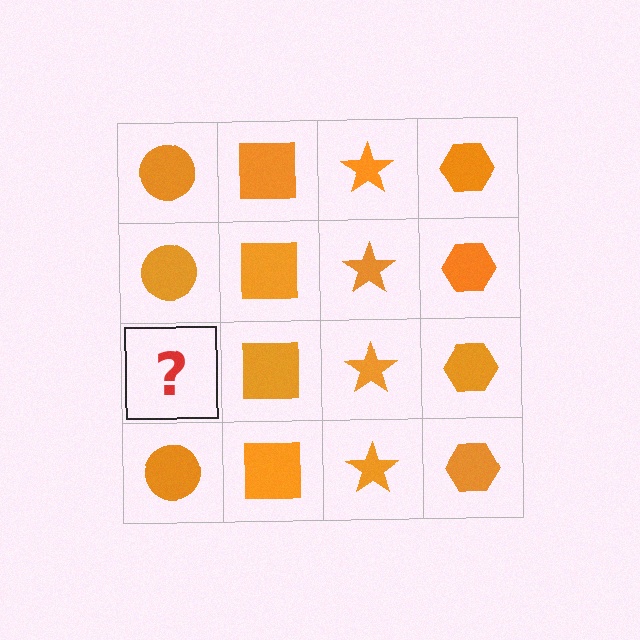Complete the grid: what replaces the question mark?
The question mark should be replaced with an orange circle.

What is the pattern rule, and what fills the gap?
The rule is that each column has a consistent shape. The gap should be filled with an orange circle.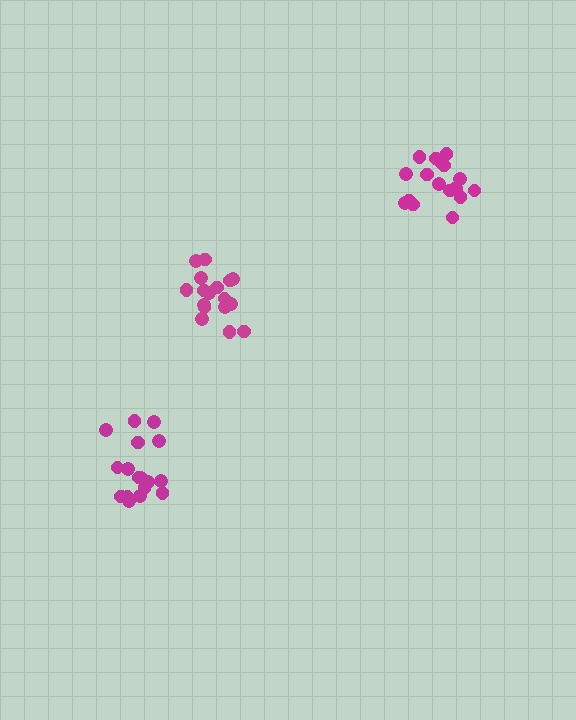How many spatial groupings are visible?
There are 3 spatial groupings.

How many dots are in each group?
Group 1: 17 dots, Group 2: 17 dots, Group 3: 17 dots (51 total).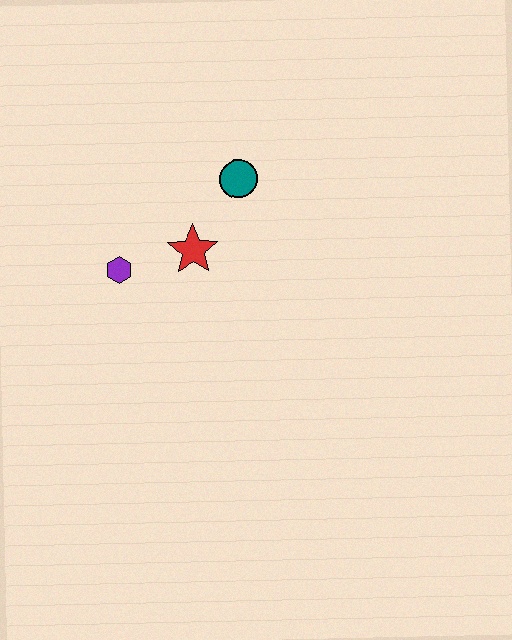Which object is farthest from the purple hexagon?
The teal circle is farthest from the purple hexagon.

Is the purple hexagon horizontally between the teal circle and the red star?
No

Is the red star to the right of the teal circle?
No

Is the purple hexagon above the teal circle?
No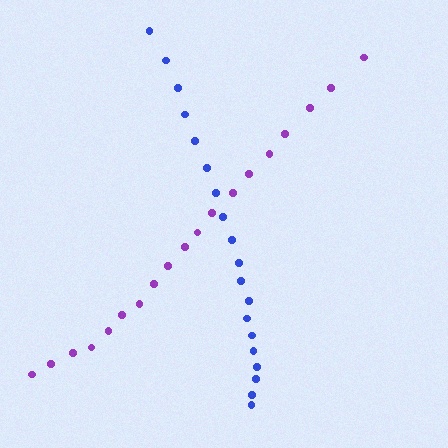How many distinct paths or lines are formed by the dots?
There are 2 distinct paths.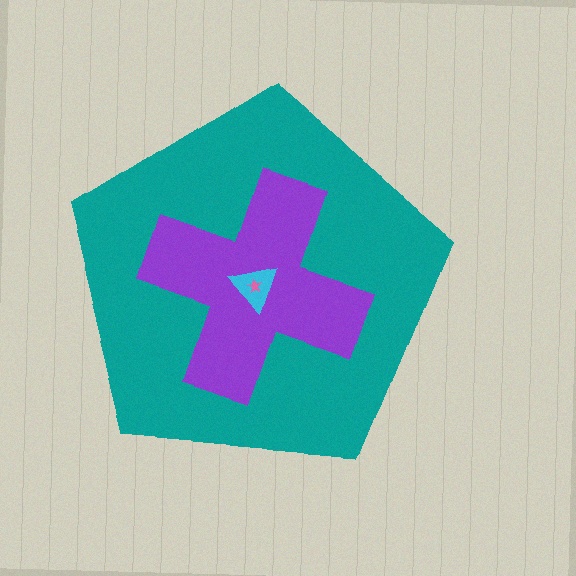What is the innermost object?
The pink star.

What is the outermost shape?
The teal pentagon.